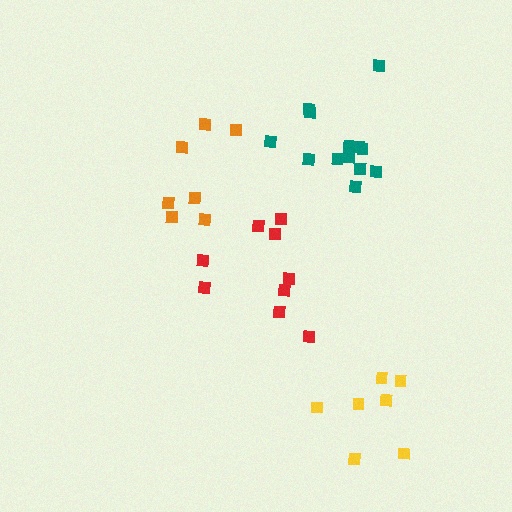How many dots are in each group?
Group 1: 13 dots, Group 2: 9 dots, Group 3: 7 dots, Group 4: 7 dots (36 total).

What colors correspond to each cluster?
The clusters are colored: teal, red, yellow, orange.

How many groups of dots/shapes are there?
There are 4 groups.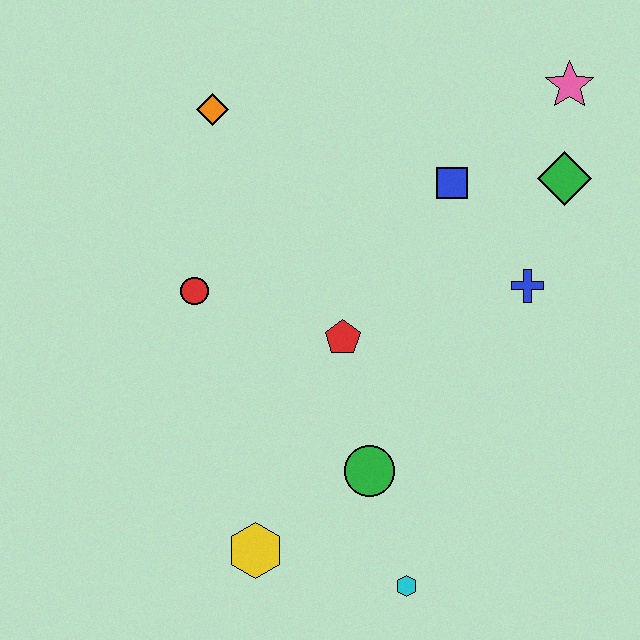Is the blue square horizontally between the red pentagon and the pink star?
Yes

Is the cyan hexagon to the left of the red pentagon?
No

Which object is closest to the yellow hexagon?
The green circle is closest to the yellow hexagon.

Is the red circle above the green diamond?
No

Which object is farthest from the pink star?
The yellow hexagon is farthest from the pink star.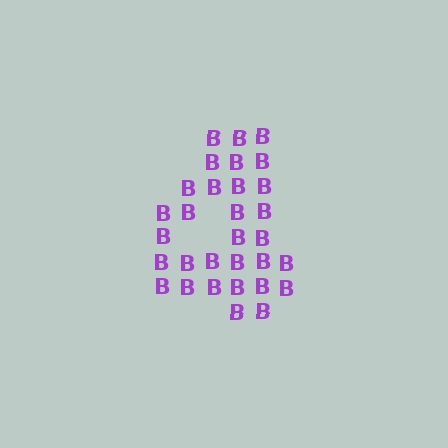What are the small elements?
The small elements are letter B's.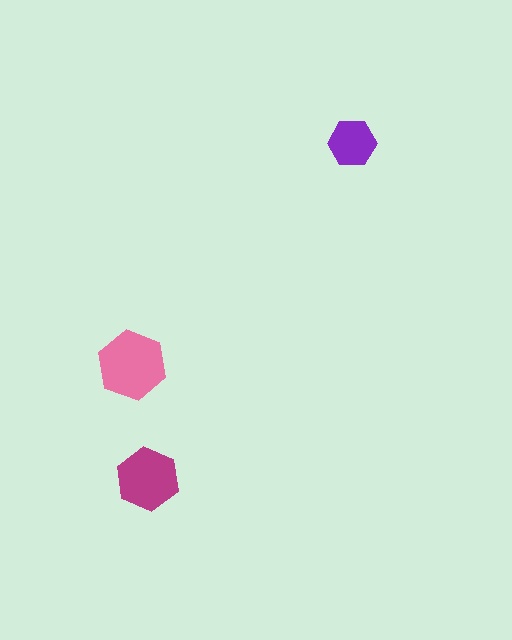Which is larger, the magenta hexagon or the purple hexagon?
The magenta one.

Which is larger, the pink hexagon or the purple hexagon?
The pink one.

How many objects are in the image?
There are 3 objects in the image.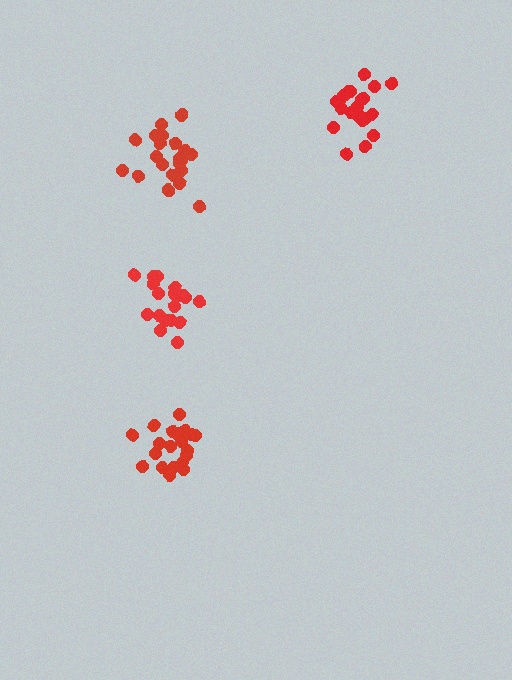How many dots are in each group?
Group 1: 20 dots, Group 2: 20 dots, Group 3: 20 dots, Group 4: 21 dots (81 total).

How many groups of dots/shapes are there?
There are 4 groups.